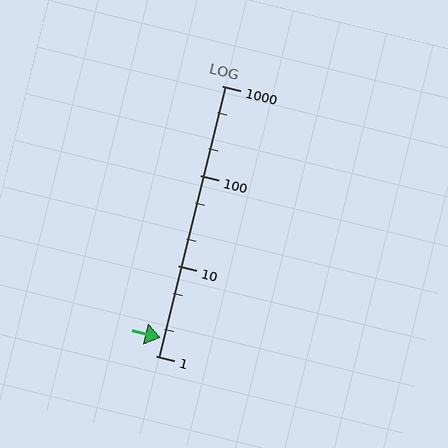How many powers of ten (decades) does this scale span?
The scale spans 3 decades, from 1 to 1000.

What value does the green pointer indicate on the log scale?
The pointer indicates approximately 1.6.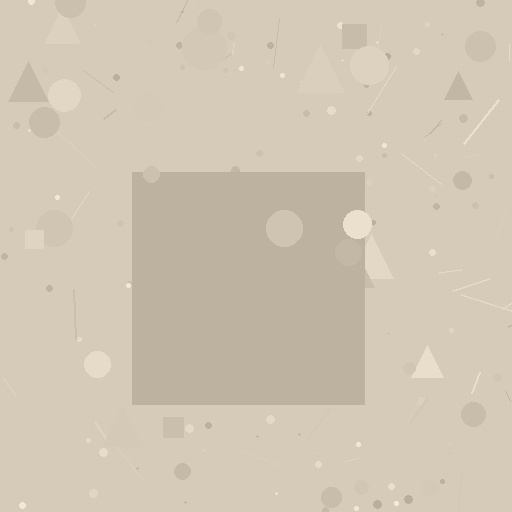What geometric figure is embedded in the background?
A square is embedded in the background.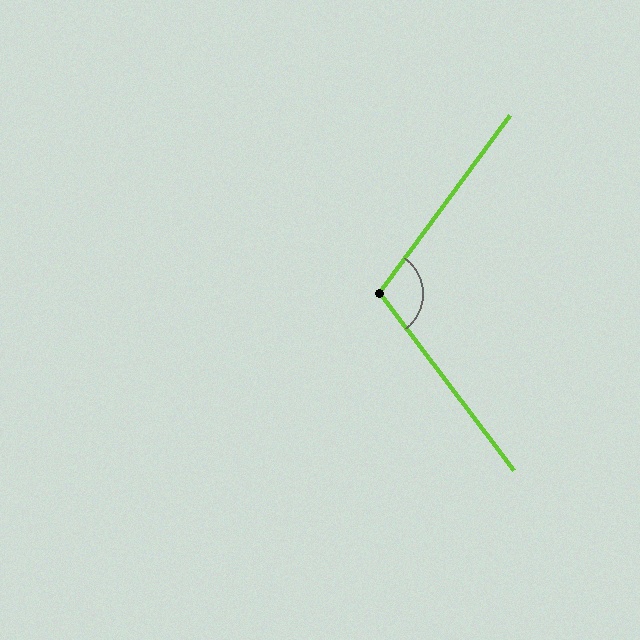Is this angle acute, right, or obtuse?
It is obtuse.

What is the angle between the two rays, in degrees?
Approximately 106 degrees.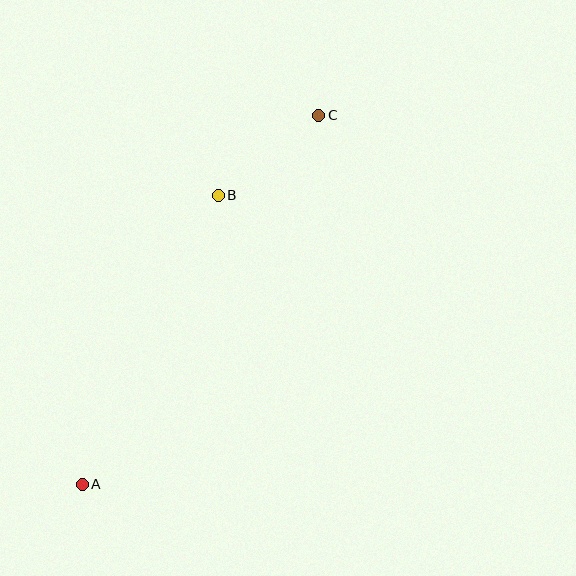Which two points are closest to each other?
Points B and C are closest to each other.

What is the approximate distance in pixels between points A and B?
The distance between A and B is approximately 319 pixels.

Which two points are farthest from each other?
Points A and C are farthest from each other.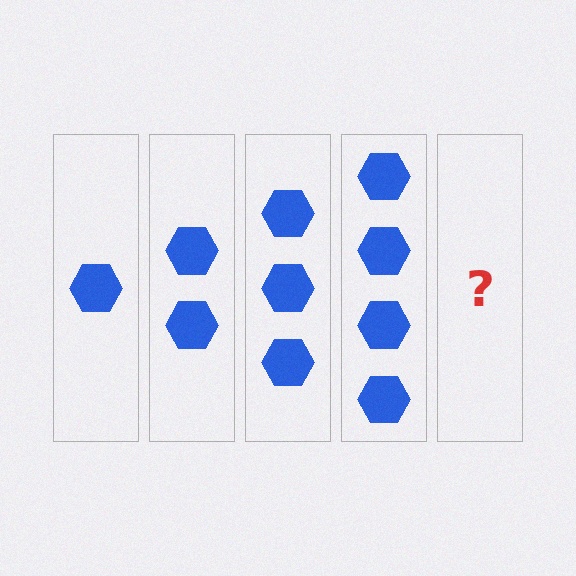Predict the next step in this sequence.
The next step is 5 hexagons.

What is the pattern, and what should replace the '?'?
The pattern is that each step adds one more hexagon. The '?' should be 5 hexagons.